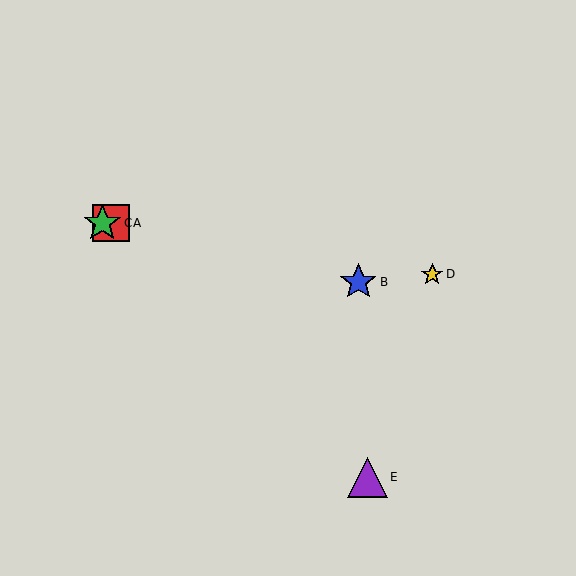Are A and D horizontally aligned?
No, A is at y≈223 and D is at y≈274.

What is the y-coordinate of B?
Object B is at y≈282.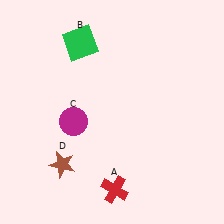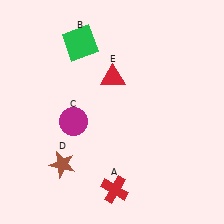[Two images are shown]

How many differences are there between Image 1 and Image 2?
There is 1 difference between the two images.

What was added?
A red triangle (E) was added in Image 2.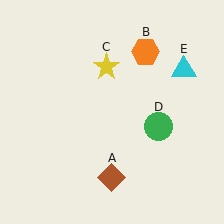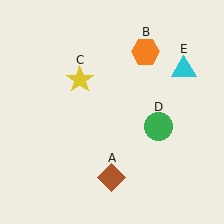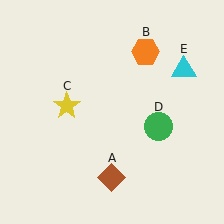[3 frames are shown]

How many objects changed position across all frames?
1 object changed position: yellow star (object C).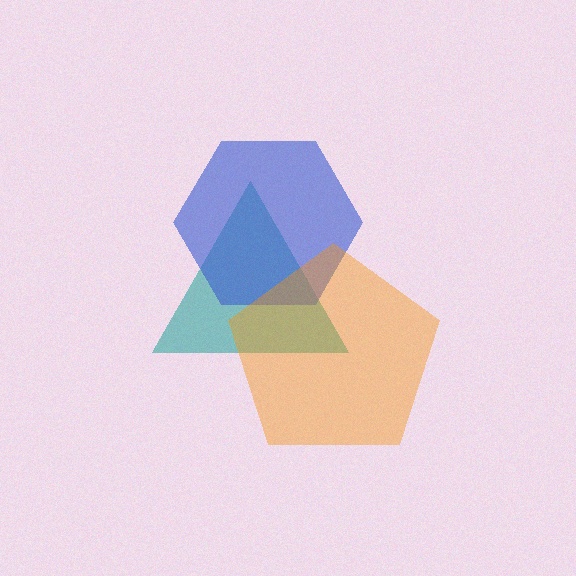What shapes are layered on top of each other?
The layered shapes are: a teal triangle, a blue hexagon, an orange pentagon.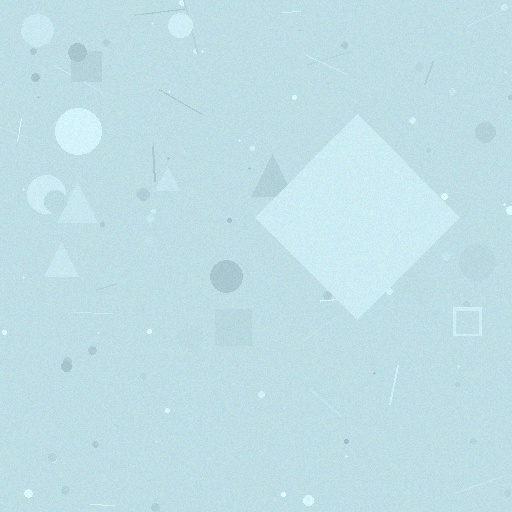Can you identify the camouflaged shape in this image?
The camouflaged shape is a diamond.